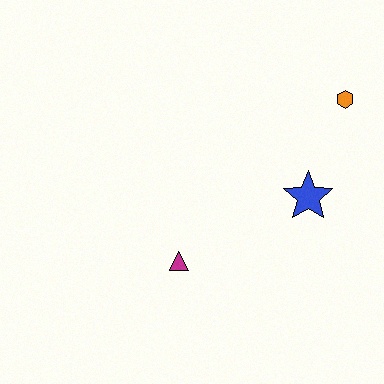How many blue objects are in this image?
There is 1 blue object.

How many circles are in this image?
There are no circles.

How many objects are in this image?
There are 3 objects.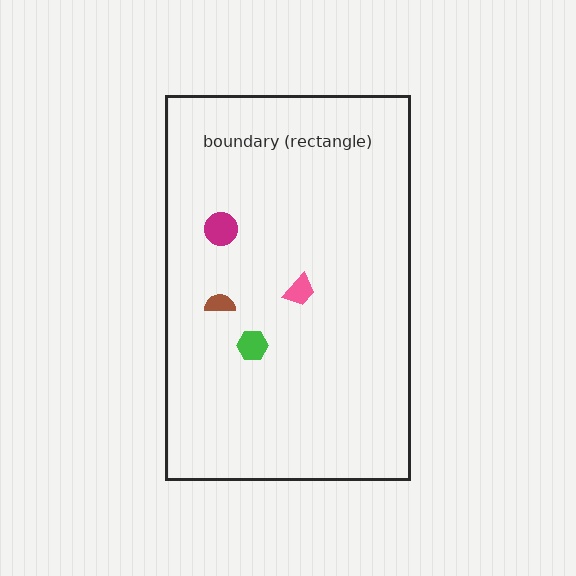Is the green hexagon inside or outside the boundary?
Inside.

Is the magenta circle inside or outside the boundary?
Inside.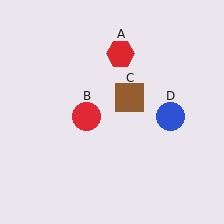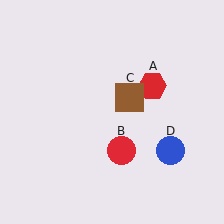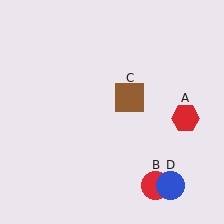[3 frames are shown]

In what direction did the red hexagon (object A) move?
The red hexagon (object A) moved down and to the right.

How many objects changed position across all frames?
3 objects changed position: red hexagon (object A), red circle (object B), blue circle (object D).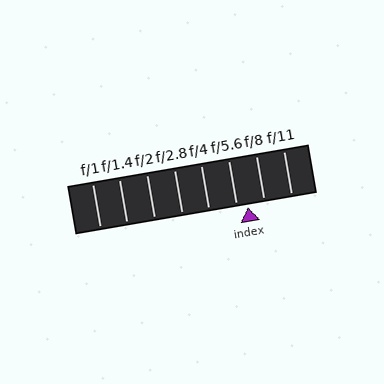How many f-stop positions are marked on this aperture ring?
There are 8 f-stop positions marked.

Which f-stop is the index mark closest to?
The index mark is closest to f/5.6.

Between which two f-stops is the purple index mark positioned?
The index mark is between f/5.6 and f/8.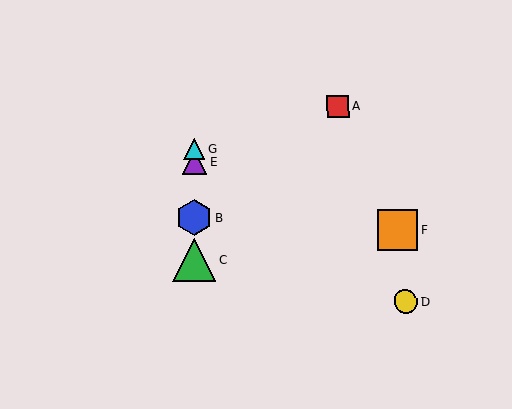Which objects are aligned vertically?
Objects B, C, E, G are aligned vertically.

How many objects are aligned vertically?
4 objects (B, C, E, G) are aligned vertically.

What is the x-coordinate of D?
Object D is at x≈406.